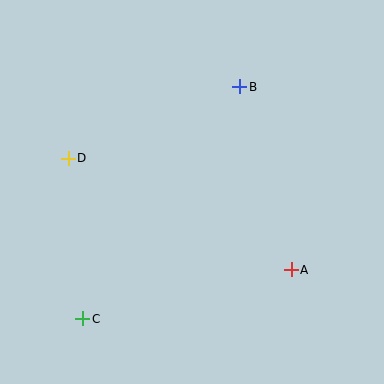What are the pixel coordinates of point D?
Point D is at (68, 158).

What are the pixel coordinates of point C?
Point C is at (83, 319).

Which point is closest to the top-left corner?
Point D is closest to the top-left corner.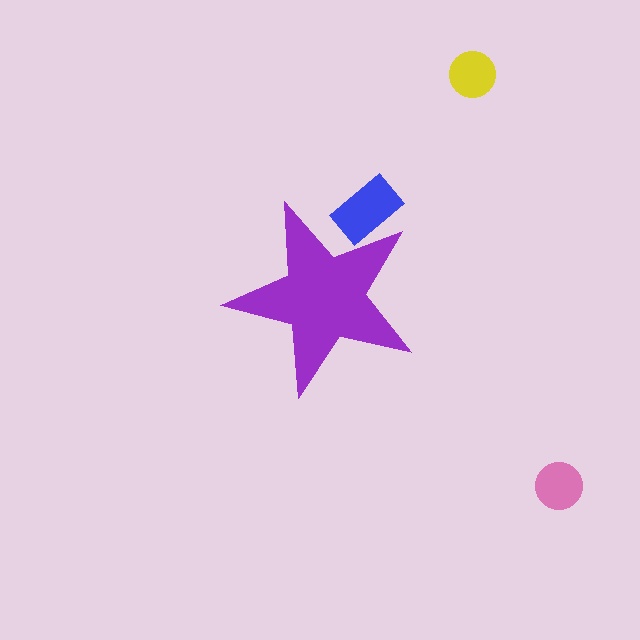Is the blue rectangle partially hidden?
Yes, the blue rectangle is partially hidden behind the purple star.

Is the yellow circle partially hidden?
No, the yellow circle is fully visible.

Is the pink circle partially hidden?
No, the pink circle is fully visible.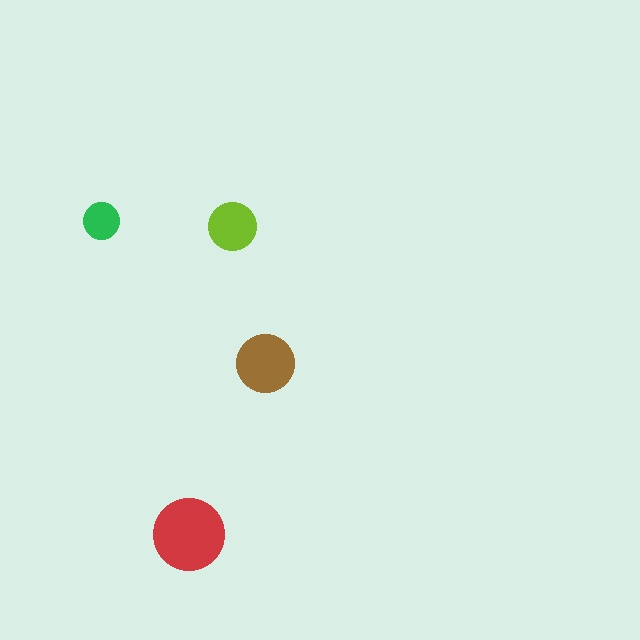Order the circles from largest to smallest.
the red one, the brown one, the lime one, the green one.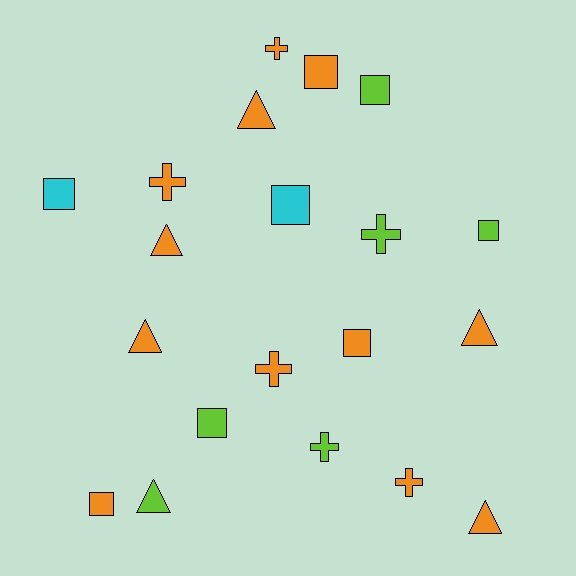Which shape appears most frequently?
Square, with 8 objects.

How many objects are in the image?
There are 20 objects.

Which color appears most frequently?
Orange, with 12 objects.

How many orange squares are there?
There are 3 orange squares.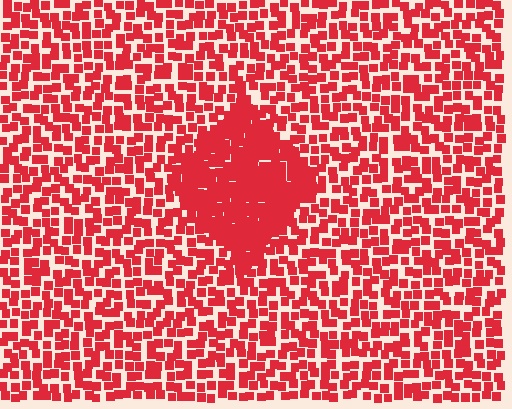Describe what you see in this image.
The image contains small red elements arranged at two different densities. A diamond-shaped region is visible where the elements are more densely packed than the surrounding area.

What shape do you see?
I see a diamond.